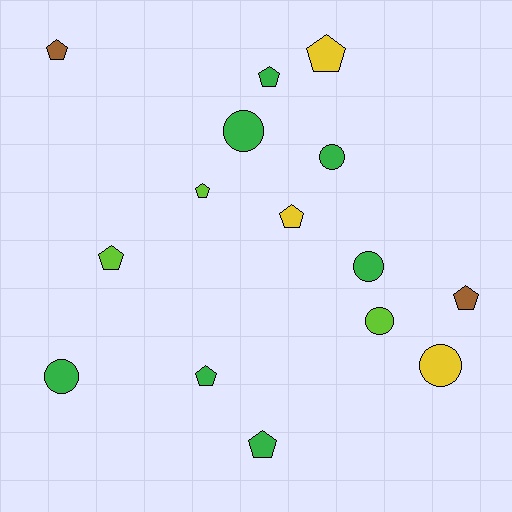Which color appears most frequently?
Green, with 7 objects.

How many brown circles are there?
There are no brown circles.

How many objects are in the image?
There are 15 objects.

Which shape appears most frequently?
Pentagon, with 9 objects.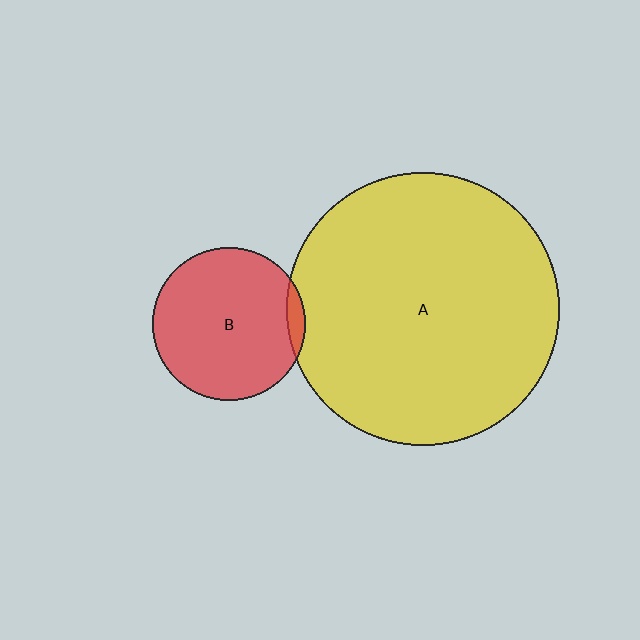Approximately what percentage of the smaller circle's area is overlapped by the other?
Approximately 5%.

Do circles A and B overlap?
Yes.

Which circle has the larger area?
Circle A (yellow).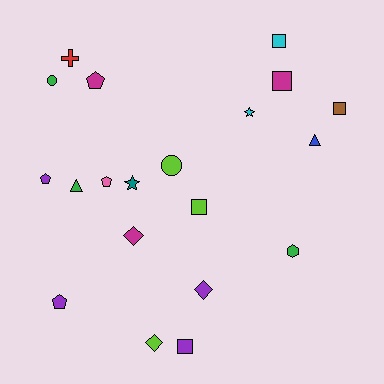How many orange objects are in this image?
There are no orange objects.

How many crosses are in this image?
There is 1 cross.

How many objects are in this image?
There are 20 objects.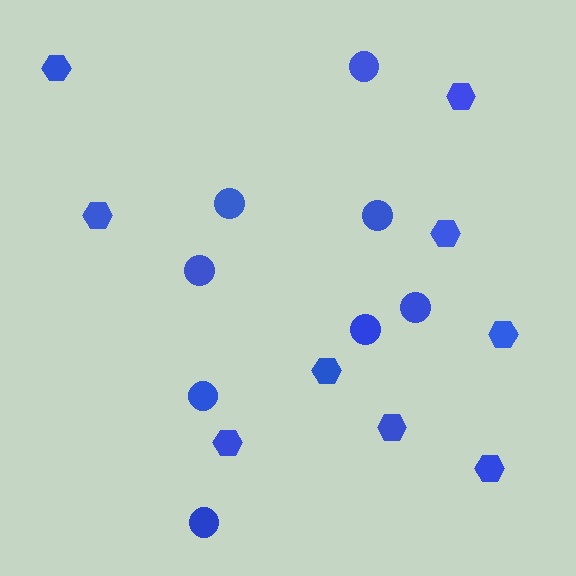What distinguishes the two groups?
There are 2 groups: one group of circles (8) and one group of hexagons (9).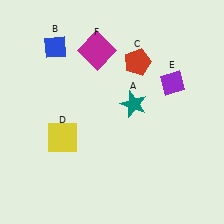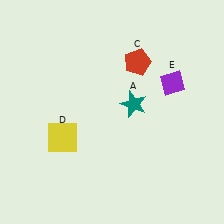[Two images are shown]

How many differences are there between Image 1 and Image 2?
There are 2 differences between the two images.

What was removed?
The magenta square (F), the blue diamond (B) were removed in Image 2.